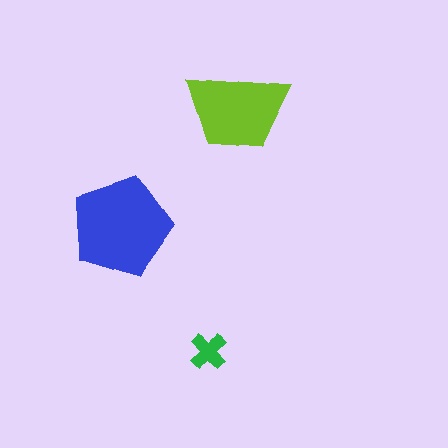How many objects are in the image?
There are 3 objects in the image.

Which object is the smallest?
The green cross.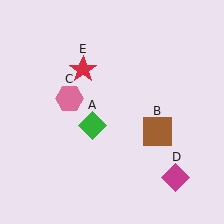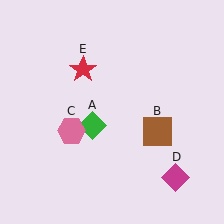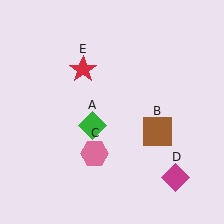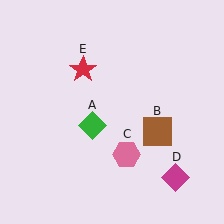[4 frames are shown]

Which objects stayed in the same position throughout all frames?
Green diamond (object A) and brown square (object B) and magenta diamond (object D) and red star (object E) remained stationary.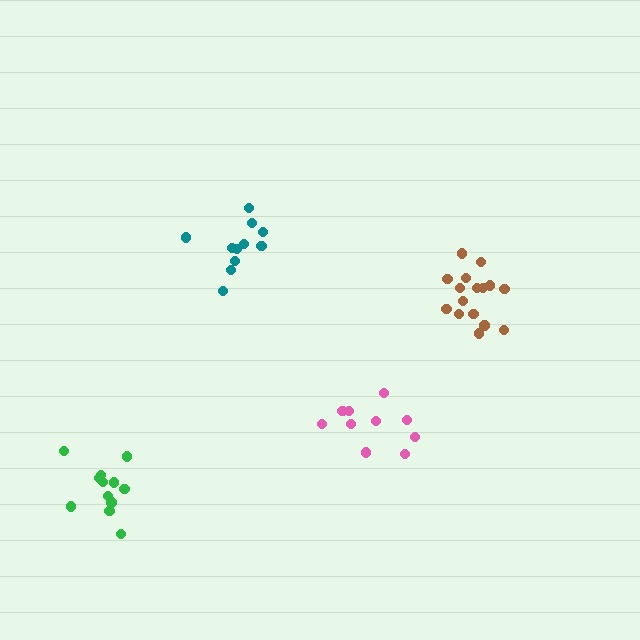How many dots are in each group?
Group 1: 10 dots, Group 2: 12 dots, Group 3: 11 dots, Group 4: 16 dots (49 total).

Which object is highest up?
The teal cluster is topmost.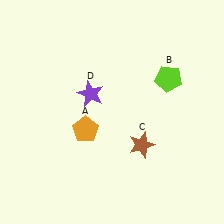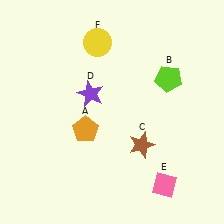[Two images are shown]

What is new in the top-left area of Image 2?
A yellow circle (F) was added in the top-left area of Image 2.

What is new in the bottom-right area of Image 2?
A pink diamond (E) was added in the bottom-right area of Image 2.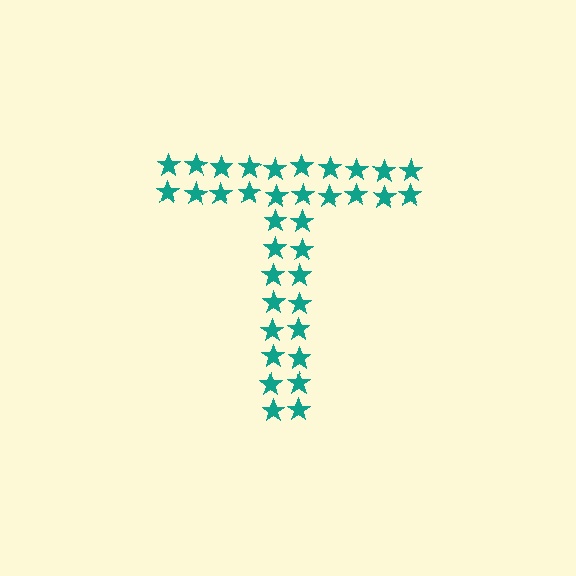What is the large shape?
The large shape is the letter T.